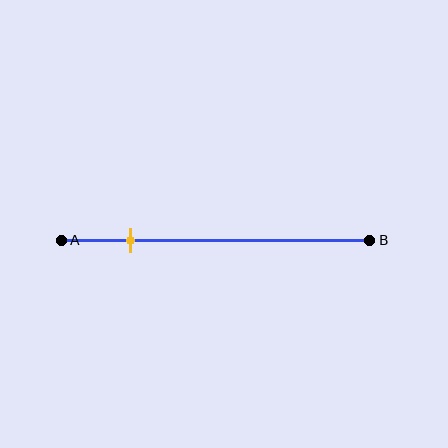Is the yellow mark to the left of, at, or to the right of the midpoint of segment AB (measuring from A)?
The yellow mark is to the left of the midpoint of segment AB.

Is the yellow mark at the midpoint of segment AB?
No, the mark is at about 20% from A, not at the 50% midpoint.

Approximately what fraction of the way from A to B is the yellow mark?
The yellow mark is approximately 20% of the way from A to B.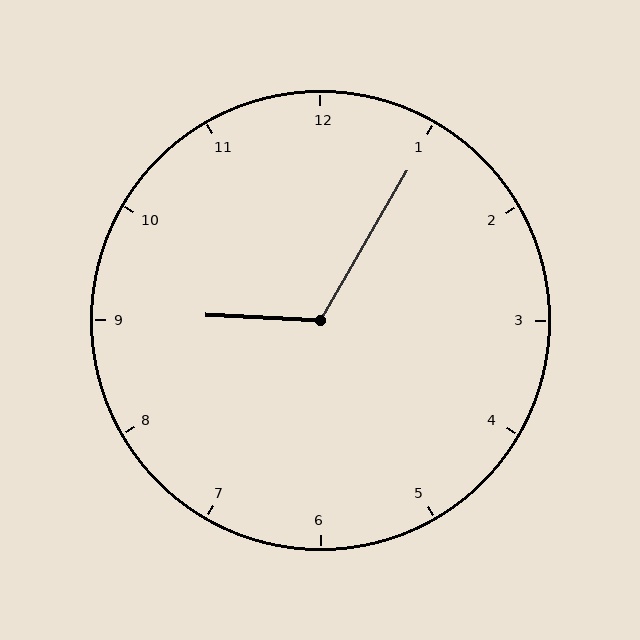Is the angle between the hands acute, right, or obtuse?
It is obtuse.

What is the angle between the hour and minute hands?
Approximately 118 degrees.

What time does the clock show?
9:05.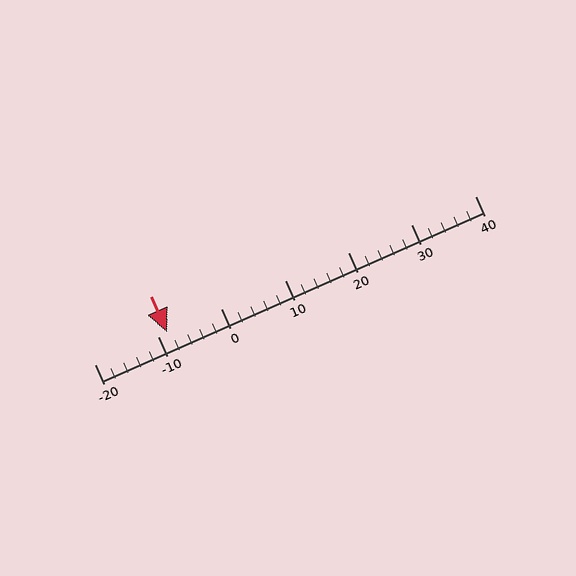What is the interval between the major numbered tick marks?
The major tick marks are spaced 10 units apart.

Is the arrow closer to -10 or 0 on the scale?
The arrow is closer to -10.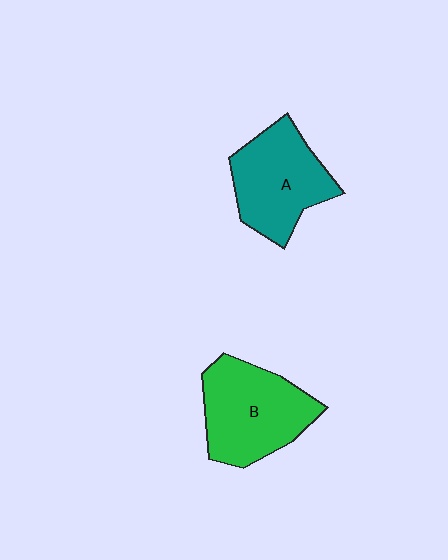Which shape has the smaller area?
Shape A (teal).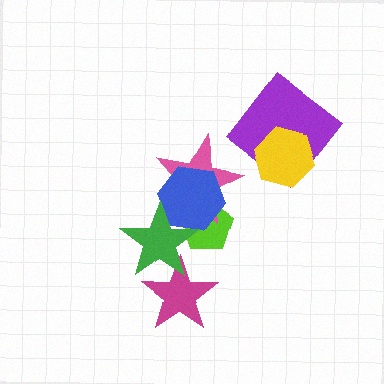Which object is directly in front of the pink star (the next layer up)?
The blue hexagon is directly in front of the pink star.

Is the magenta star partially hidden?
Yes, it is partially covered by another shape.